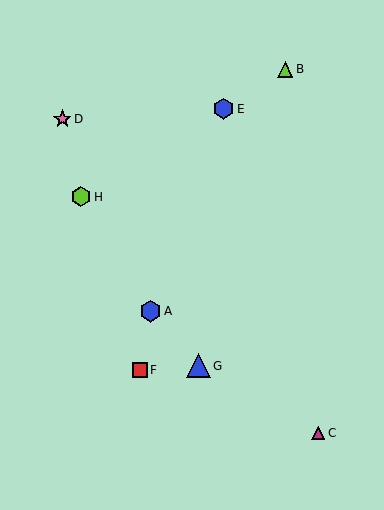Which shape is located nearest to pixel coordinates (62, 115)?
The pink star (labeled D) at (62, 119) is nearest to that location.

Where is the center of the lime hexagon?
The center of the lime hexagon is at (81, 197).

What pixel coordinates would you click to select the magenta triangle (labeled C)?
Click at (318, 433) to select the magenta triangle C.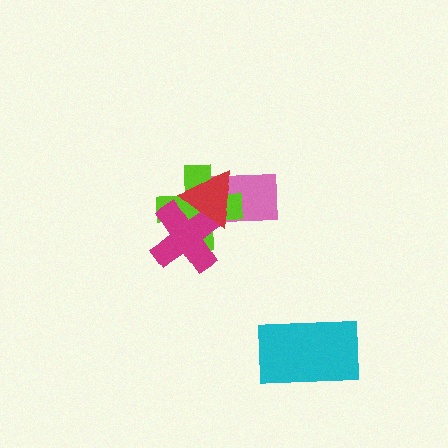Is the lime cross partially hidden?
Yes, it is partially covered by another shape.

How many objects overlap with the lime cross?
3 objects overlap with the lime cross.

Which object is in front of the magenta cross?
The red triangle is in front of the magenta cross.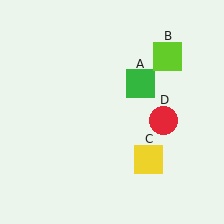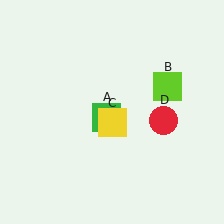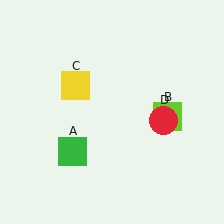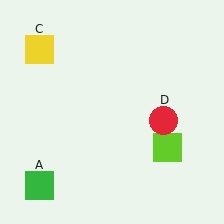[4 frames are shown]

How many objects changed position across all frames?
3 objects changed position: green square (object A), lime square (object B), yellow square (object C).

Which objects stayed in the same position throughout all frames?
Red circle (object D) remained stationary.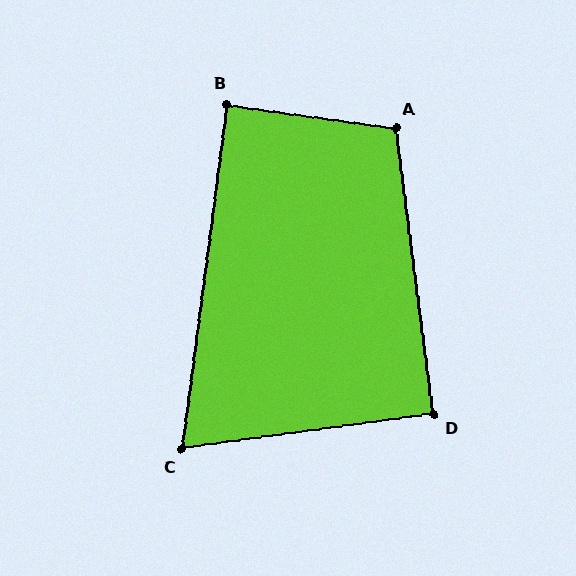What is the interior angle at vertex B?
Approximately 90 degrees (approximately right).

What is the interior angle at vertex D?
Approximately 90 degrees (approximately right).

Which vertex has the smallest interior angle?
C, at approximately 75 degrees.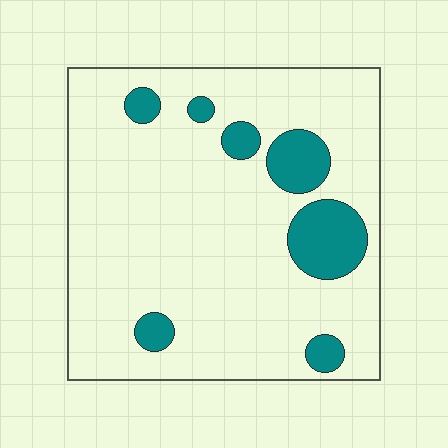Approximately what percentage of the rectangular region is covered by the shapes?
Approximately 15%.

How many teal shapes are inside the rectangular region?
7.